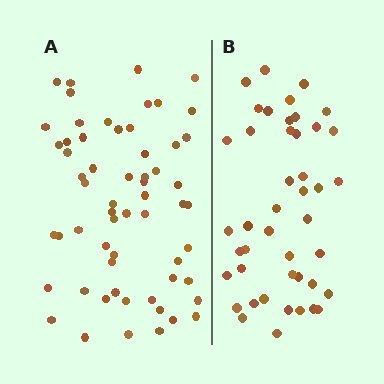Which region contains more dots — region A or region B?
Region A (the left region) has more dots.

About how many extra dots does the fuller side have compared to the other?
Region A has approximately 15 more dots than region B.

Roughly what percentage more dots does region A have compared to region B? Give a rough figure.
About 35% more.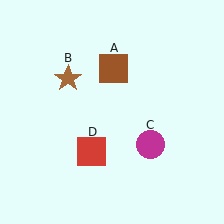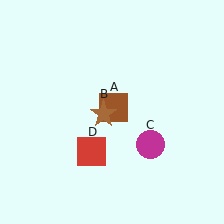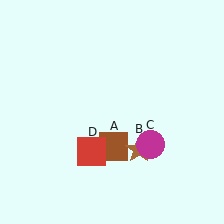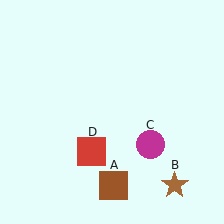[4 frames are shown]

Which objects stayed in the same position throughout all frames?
Magenta circle (object C) and red square (object D) remained stationary.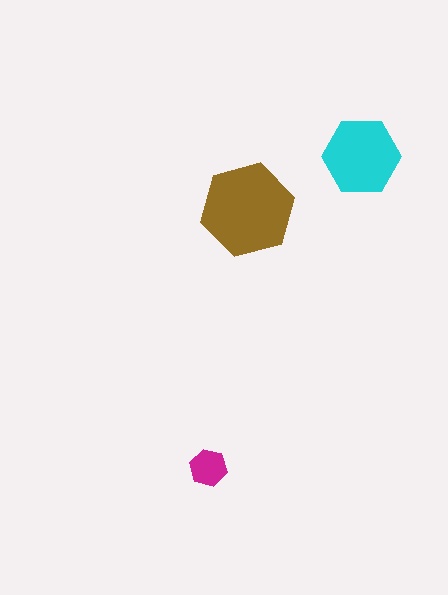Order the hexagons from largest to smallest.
the brown one, the cyan one, the magenta one.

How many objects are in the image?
There are 3 objects in the image.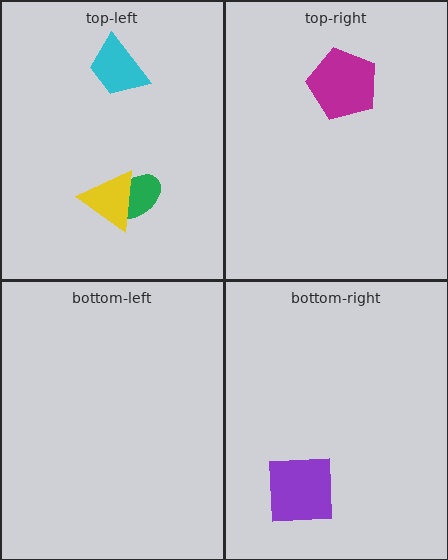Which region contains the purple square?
The bottom-right region.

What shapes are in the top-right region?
The magenta pentagon.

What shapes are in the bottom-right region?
The purple square.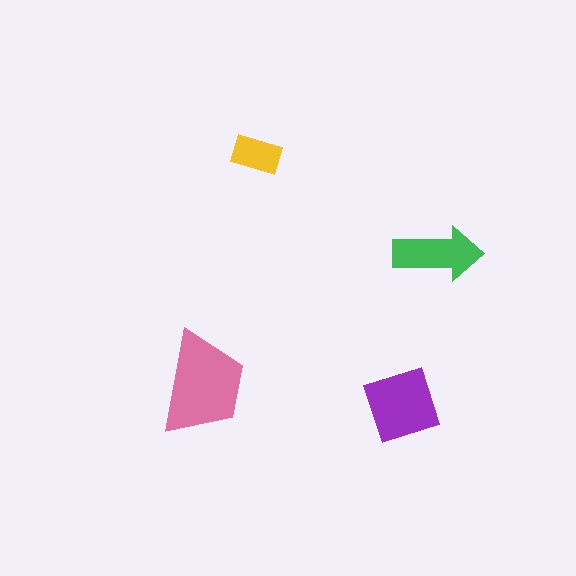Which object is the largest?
The pink trapezoid.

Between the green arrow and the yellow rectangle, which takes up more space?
The green arrow.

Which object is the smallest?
The yellow rectangle.